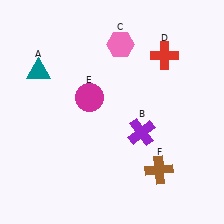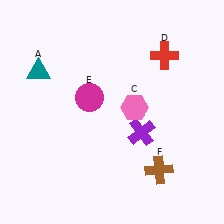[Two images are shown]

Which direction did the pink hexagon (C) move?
The pink hexagon (C) moved down.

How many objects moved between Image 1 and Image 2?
1 object moved between the two images.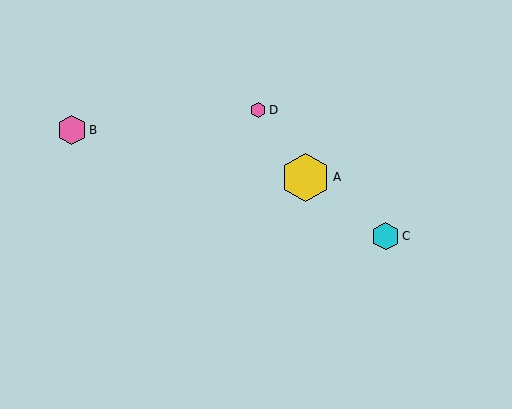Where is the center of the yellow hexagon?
The center of the yellow hexagon is at (306, 177).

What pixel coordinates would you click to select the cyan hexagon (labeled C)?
Click at (385, 236) to select the cyan hexagon C.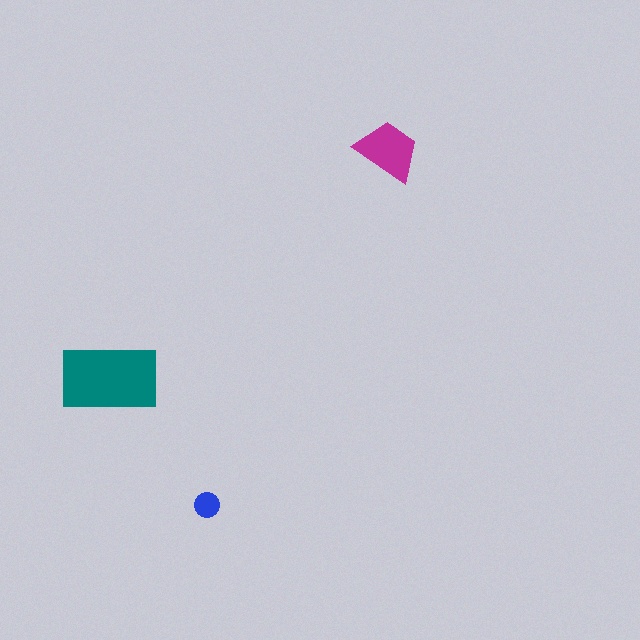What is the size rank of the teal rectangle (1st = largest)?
1st.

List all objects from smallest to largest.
The blue circle, the magenta trapezoid, the teal rectangle.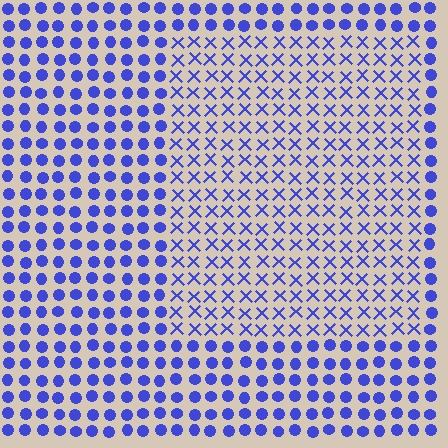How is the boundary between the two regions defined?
The boundary is defined by a change in element shape: X marks inside vs. circles outside. All elements share the same color and spacing.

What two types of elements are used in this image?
The image uses X marks inside the rectangle region and circles outside it.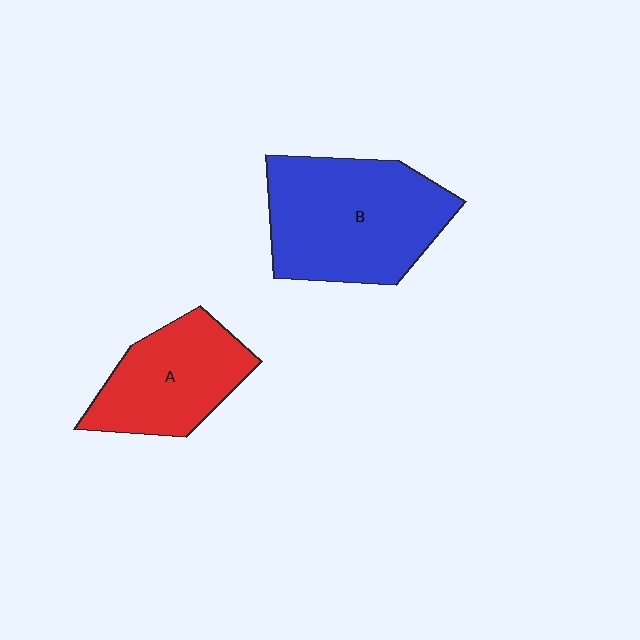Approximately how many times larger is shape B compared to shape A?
Approximately 1.5 times.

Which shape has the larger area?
Shape B (blue).